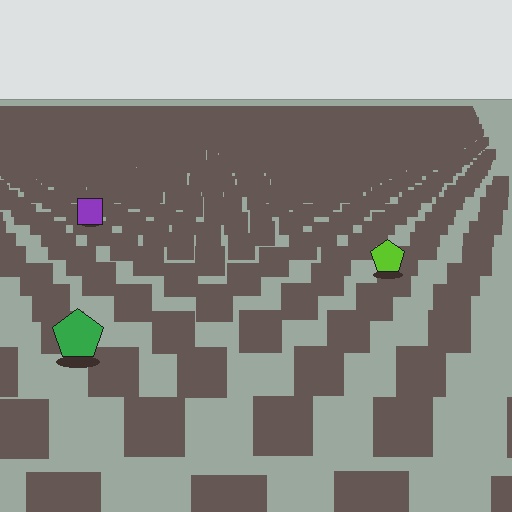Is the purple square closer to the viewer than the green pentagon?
No. The green pentagon is closer — you can tell from the texture gradient: the ground texture is coarser near it.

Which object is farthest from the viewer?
The purple square is farthest from the viewer. It appears smaller and the ground texture around it is denser.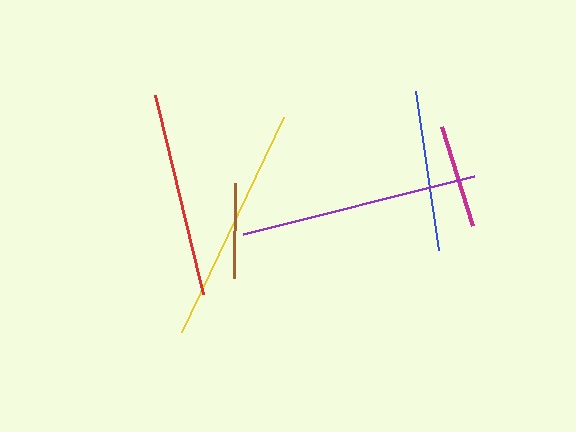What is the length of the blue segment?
The blue segment is approximately 161 pixels long.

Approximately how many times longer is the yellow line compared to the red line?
The yellow line is approximately 1.2 times the length of the red line.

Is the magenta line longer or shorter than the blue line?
The blue line is longer than the magenta line.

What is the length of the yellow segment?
The yellow segment is approximately 237 pixels long.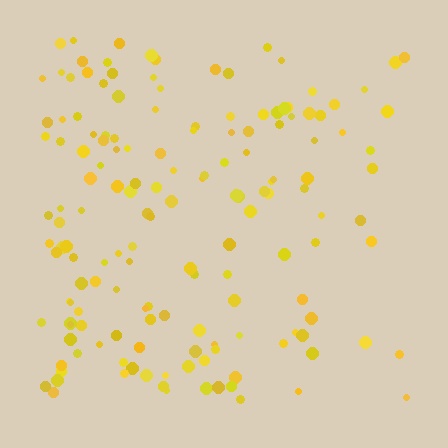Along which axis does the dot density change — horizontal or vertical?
Horizontal.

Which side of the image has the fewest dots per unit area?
The right.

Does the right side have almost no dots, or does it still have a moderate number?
Still a moderate number, just noticeably fewer than the left.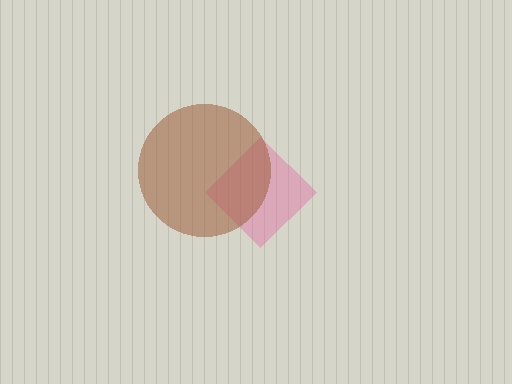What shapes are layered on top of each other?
The layered shapes are: a pink diamond, a brown circle.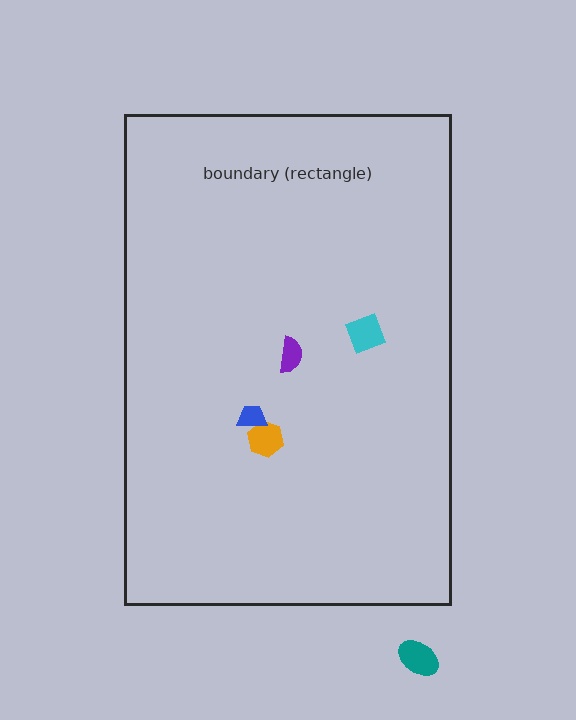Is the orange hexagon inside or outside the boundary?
Inside.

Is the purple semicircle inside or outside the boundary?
Inside.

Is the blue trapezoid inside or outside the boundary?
Inside.